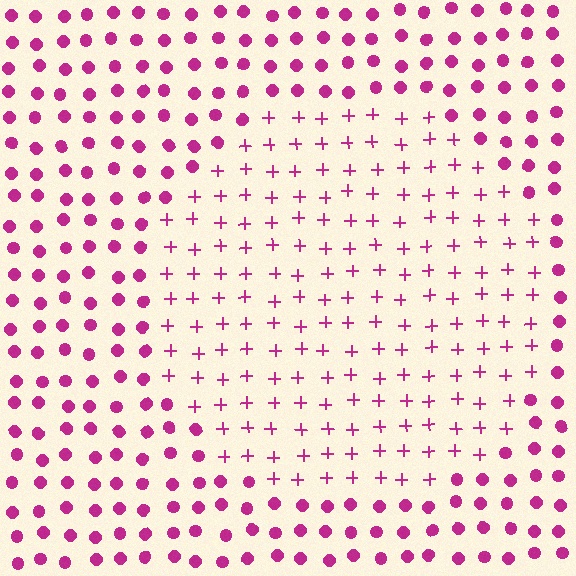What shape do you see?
I see a circle.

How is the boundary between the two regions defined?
The boundary is defined by a change in element shape: plus signs inside vs. circles outside. All elements share the same color and spacing.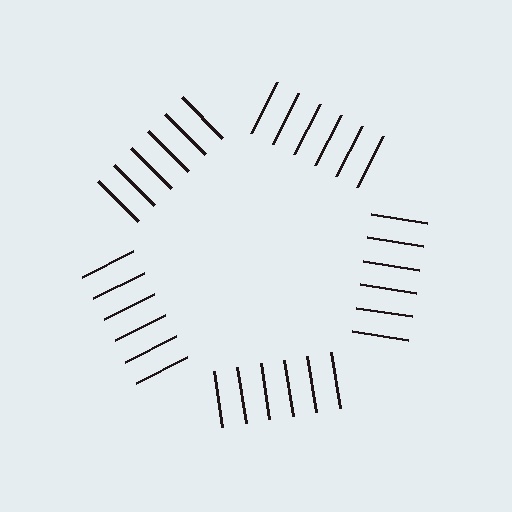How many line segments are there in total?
30 — 6 along each of the 5 edges.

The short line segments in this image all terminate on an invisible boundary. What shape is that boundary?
An illusory pentagon — the line segments terminate on its edges but no continuous stroke is drawn.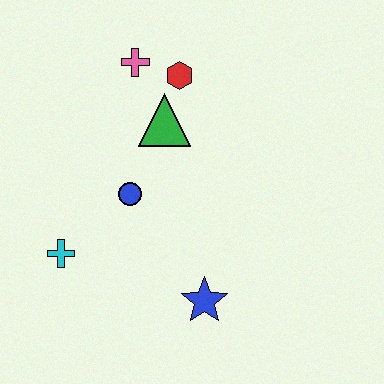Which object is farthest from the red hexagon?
The blue star is farthest from the red hexagon.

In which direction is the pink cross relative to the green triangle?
The pink cross is above the green triangle.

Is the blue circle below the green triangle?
Yes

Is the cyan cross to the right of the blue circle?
No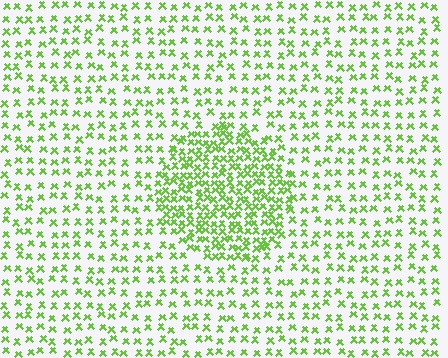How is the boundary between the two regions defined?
The boundary is defined by a change in element density (approximately 2.2x ratio). All elements are the same color, size, and shape.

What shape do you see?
I see a circle.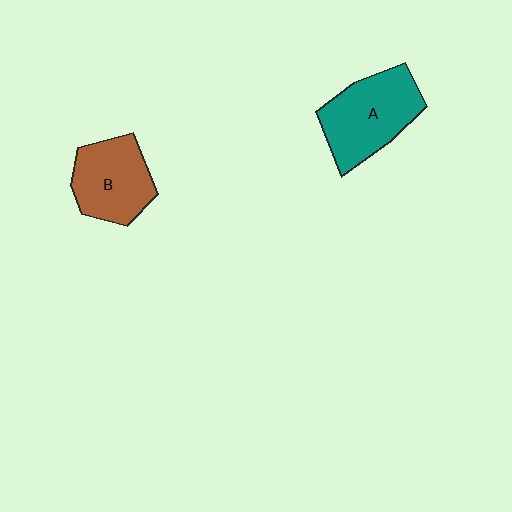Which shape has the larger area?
Shape A (teal).